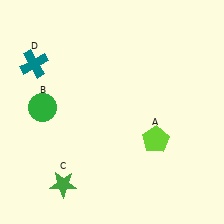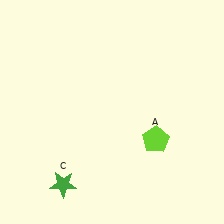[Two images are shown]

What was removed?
The green circle (B), the teal cross (D) were removed in Image 2.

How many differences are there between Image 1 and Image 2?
There are 2 differences between the two images.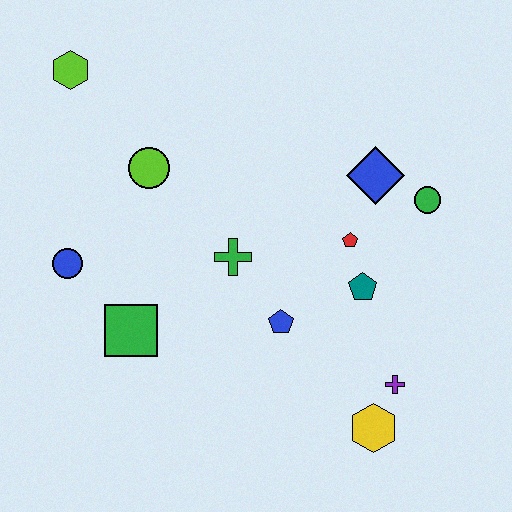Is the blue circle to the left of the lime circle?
Yes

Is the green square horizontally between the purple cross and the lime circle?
No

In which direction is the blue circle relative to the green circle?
The blue circle is to the left of the green circle.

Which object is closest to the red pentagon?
The teal pentagon is closest to the red pentagon.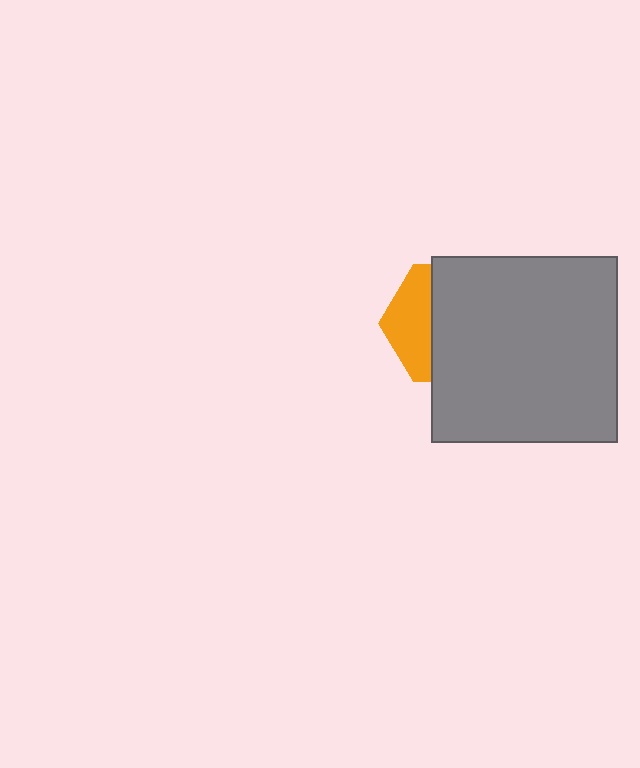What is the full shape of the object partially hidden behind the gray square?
The partially hidden object is an orange hexagon.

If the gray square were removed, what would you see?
You would see the complete orange hexagon.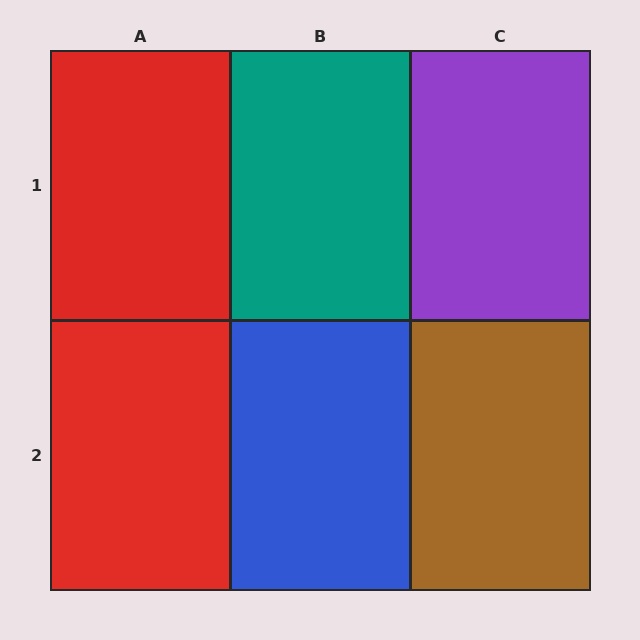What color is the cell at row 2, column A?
Red.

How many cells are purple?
1 cell is purple.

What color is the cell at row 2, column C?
Brown.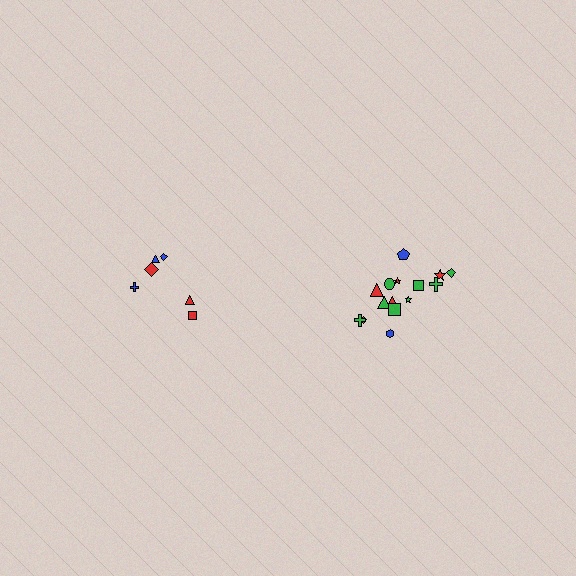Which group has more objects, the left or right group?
The right group.